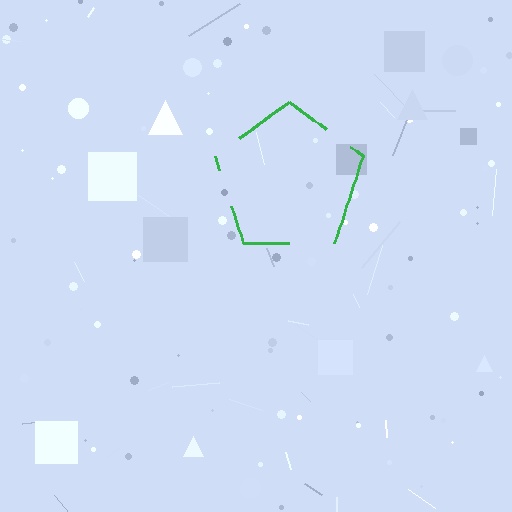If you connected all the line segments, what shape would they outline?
They would outline a pentagon.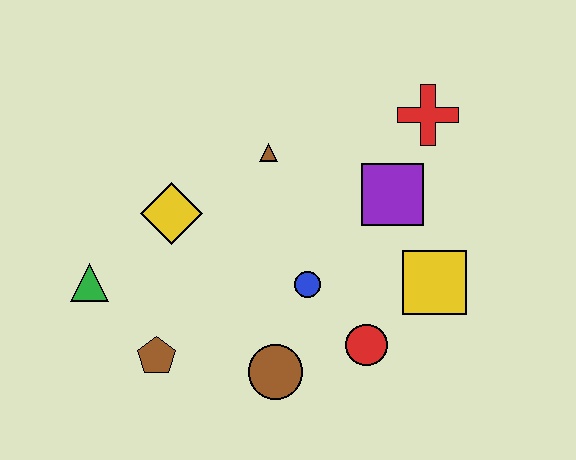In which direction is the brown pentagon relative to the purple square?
The brown pentagon is to the left of the purple square.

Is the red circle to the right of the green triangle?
Yes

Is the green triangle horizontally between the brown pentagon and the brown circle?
No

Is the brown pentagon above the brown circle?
Yes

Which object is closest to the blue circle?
The red circle is closest to the blue circle.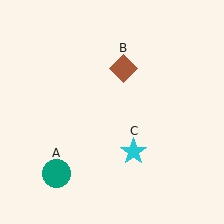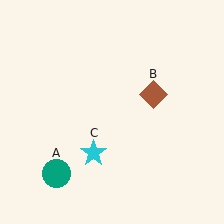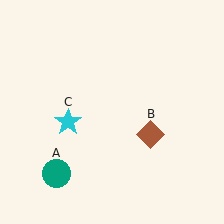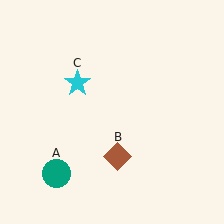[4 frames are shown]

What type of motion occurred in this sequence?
The brown diamond (object B), cyan star (object C) rotated clockwise around the center of the scene.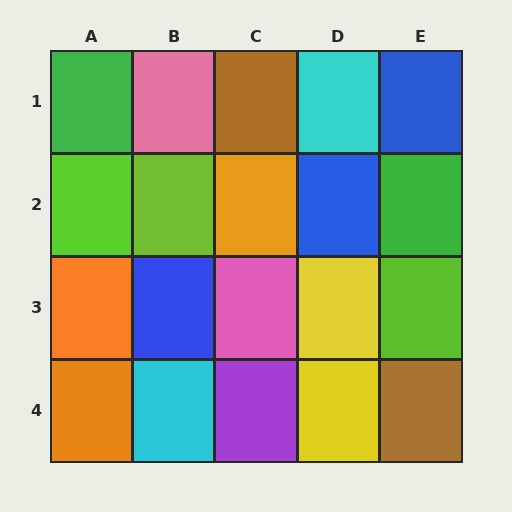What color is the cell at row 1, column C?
Brown.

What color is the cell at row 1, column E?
Blue.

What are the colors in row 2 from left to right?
Lime, lime, orange, blue, green.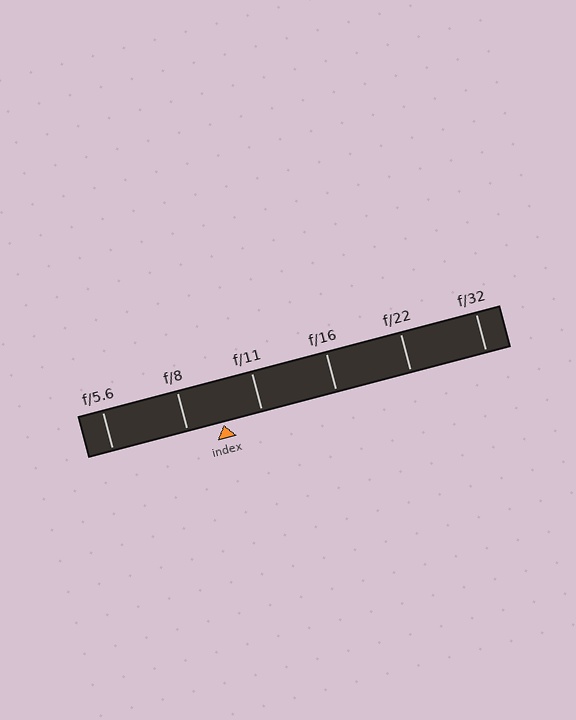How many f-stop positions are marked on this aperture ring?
There are 6 f-stop positions marked.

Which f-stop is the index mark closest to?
The index mark is closest to f/8.